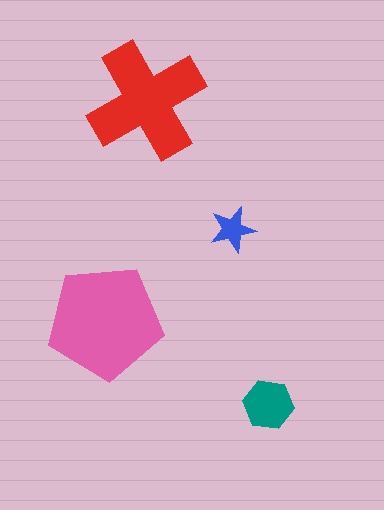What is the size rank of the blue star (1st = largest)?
4th.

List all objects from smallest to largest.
The blue star, the teal hexagon, the red cross, the pink pentagon.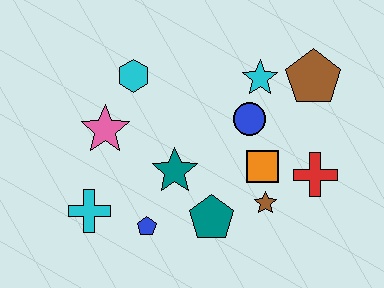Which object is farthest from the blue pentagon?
The brown pentagon is farthest from the blue pentagon.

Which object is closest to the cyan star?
The blue circle is closest to the cyan star.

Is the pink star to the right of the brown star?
No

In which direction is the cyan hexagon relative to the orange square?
The cyan hexagon is to the left of the orange square.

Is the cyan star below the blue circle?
No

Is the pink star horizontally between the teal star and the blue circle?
No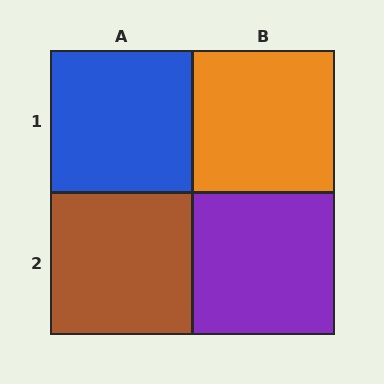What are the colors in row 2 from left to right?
Brown, purple.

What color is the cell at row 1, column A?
Blue.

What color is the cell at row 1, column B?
Orange.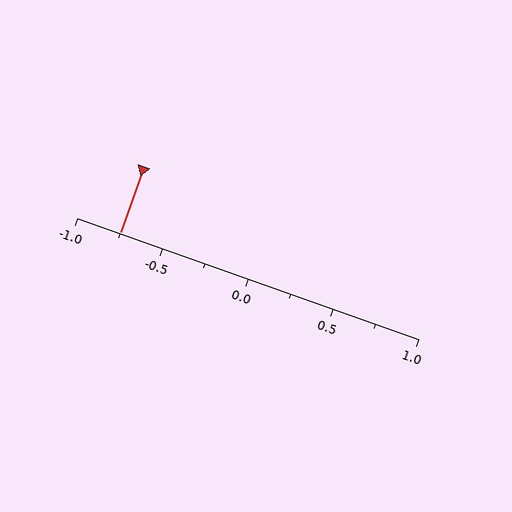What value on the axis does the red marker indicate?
The marker indicates approximately -0.75.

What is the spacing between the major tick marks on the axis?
The major ticks are spaced 0.5 apart.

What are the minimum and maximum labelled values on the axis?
The axis runs from -1.0 to 1.0.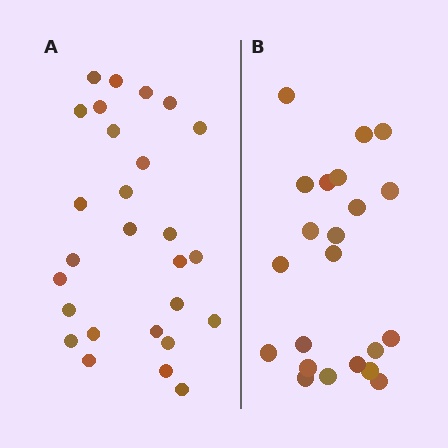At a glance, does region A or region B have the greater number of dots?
Region A (the left region) has more dots.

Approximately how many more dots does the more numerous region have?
Region A has about 5 more dots than region B.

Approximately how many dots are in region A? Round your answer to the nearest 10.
About 30 dots. (The exact count is 27, which rounds to 30.)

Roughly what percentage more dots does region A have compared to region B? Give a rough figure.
About 25% more.